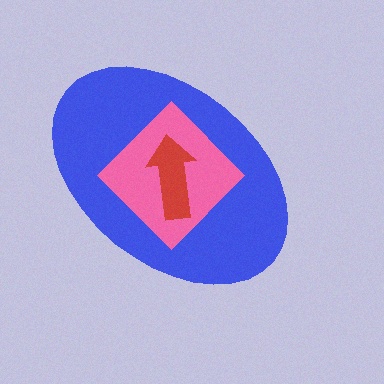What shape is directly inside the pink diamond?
The red arrow.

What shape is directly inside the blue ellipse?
The pink diamond.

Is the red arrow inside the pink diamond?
Yes.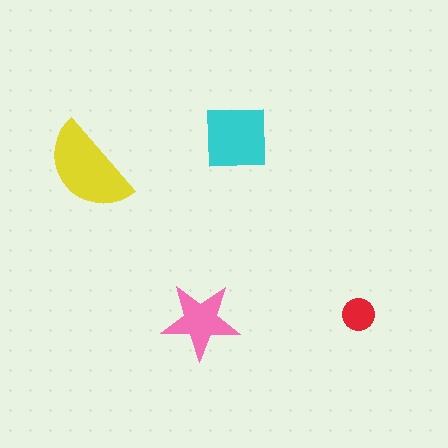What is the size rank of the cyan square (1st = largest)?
2nd.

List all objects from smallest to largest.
The red circle, the pink star, the cyan square, the yellow semicircle.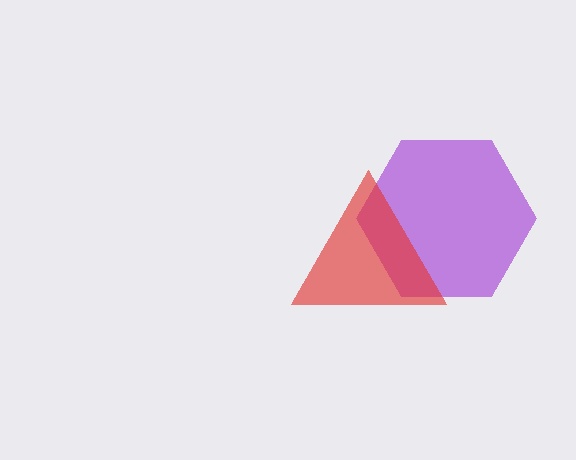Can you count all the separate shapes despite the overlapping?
Yes, there are 2 separate shapes.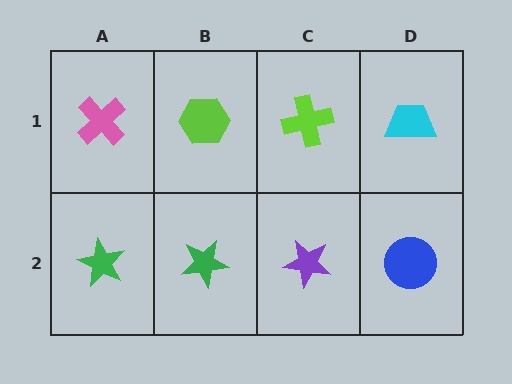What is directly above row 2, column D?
A cyan trapezoid.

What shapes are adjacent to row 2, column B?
A lime hexagon (row 1, column B), a green star (row 2, column A), a purple star (row 2, column C).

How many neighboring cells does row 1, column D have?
2.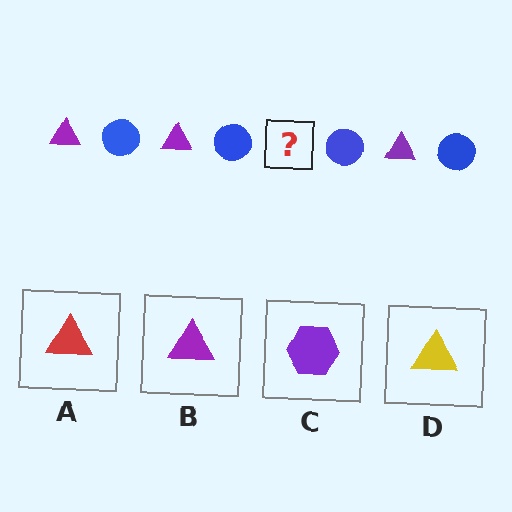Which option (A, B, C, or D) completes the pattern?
B.